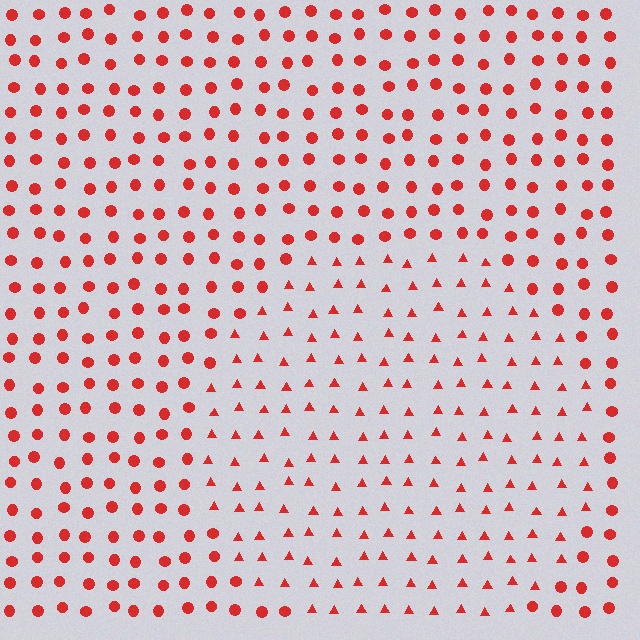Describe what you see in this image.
The image is filled with small red elements arranged in a uniform grid. A circle-shaped region contains triangles, while the surrounding area contains circles. The boundary is defined purely by the change in element shape.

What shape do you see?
I see a circle.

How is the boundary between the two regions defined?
The boundary is defined by a change in element shape: triangles inside vs. circles outside. All elements share the same color and spacing.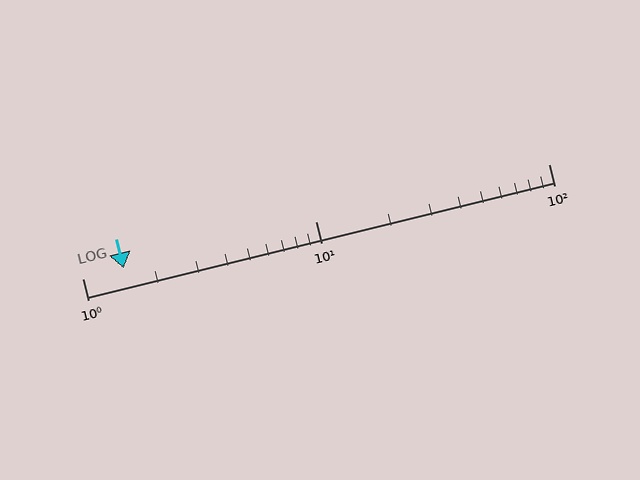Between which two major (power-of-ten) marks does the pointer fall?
The pointer is between 1 and 10.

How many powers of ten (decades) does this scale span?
The scale spans 2 decades, from 1 to 100.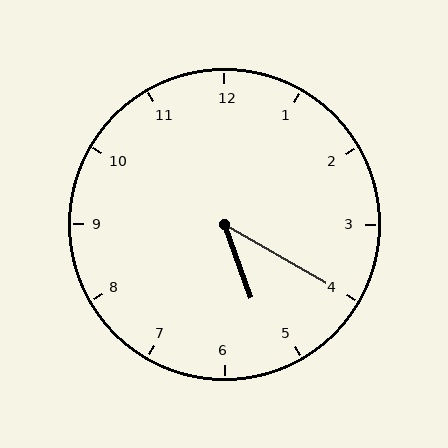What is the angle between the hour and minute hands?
Approximately 40 degrees.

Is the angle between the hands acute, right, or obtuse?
It is acute.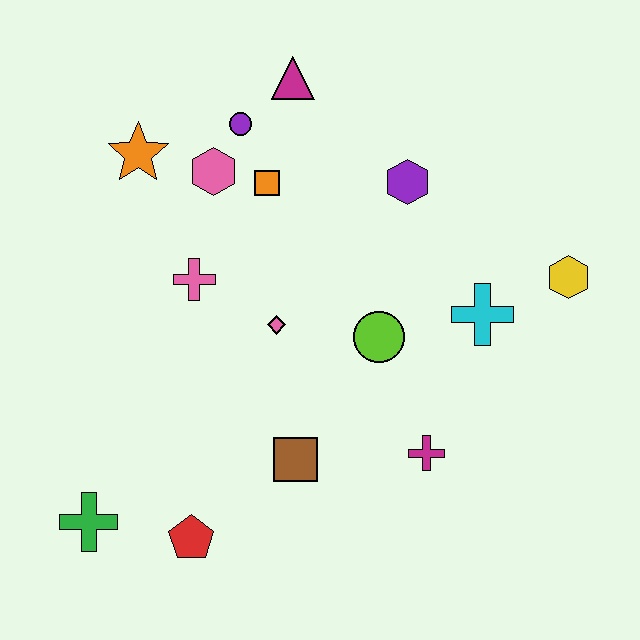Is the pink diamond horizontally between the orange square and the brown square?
Yes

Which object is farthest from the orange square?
The green cross is farthest from the orange square.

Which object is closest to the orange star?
The pink hexagon is closest to the orange star.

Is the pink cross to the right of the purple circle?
No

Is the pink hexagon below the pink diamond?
No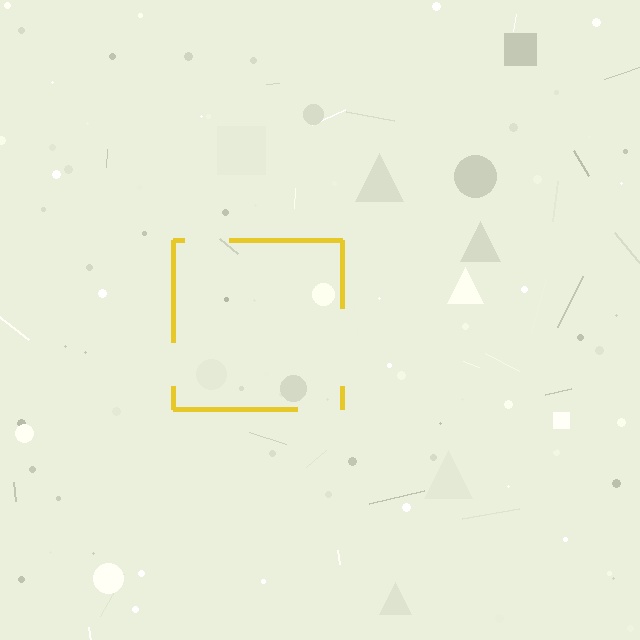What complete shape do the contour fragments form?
The contour fragments form a square.